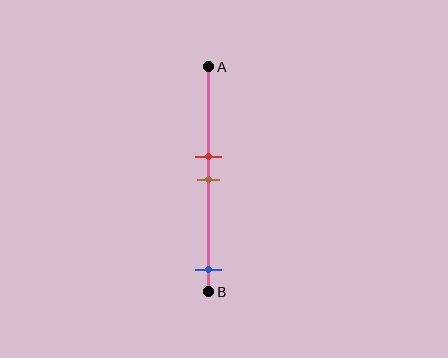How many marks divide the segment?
There are 3 marks dividing the segment.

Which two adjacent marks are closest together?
The red and brown marks are the closest adjacent pair.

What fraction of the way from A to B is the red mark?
The red mark is approximately 40% (0.4) of the way from A to B.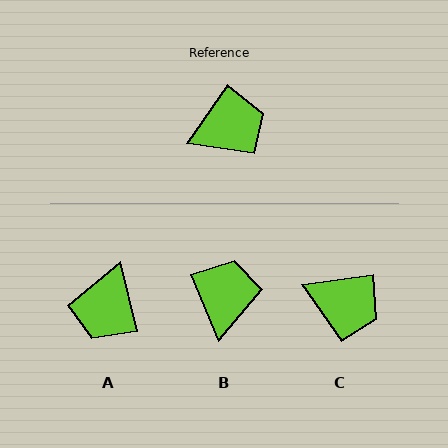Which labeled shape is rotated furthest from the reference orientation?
A, about 132 degrees away.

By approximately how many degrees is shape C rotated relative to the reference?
Approximately 47 degrees clockwise.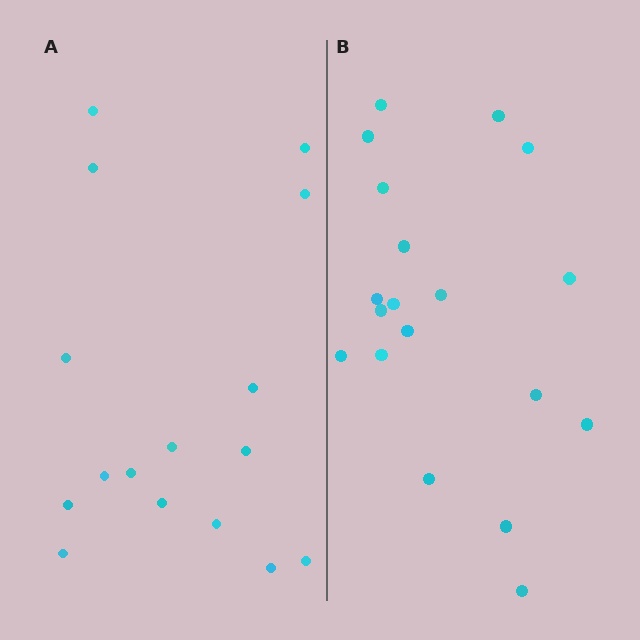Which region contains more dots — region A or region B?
Region B (the right region) has more dots.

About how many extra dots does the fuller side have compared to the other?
Region B has just a few more — roughly 2 or 3 more dots than region A.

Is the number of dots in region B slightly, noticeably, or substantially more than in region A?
Region B has only slightly more — the two regions are fairly close. The ratio is roughly 1.2 to 1.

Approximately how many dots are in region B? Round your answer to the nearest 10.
About 20 dots. (The exact count is 19, which rounds to 20.)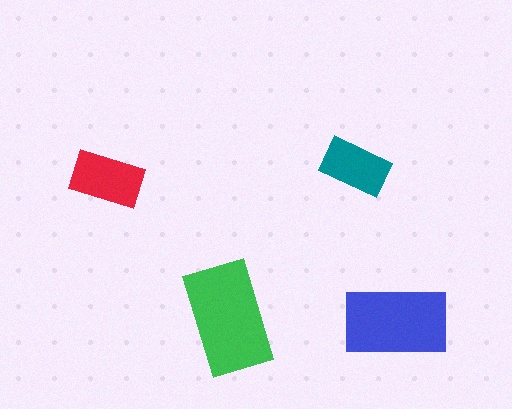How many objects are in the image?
There are 4 objects in the image.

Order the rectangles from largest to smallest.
the green one, the blue one, the red one, the teal one.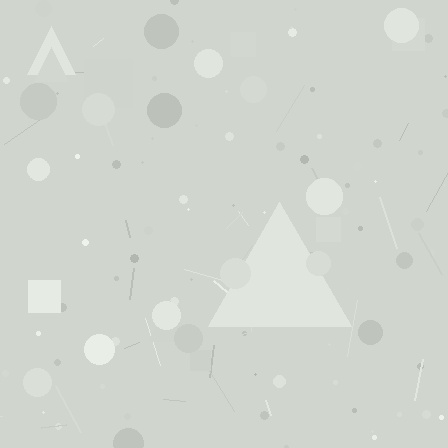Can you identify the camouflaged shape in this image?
The camouflaged shape is a triangle.